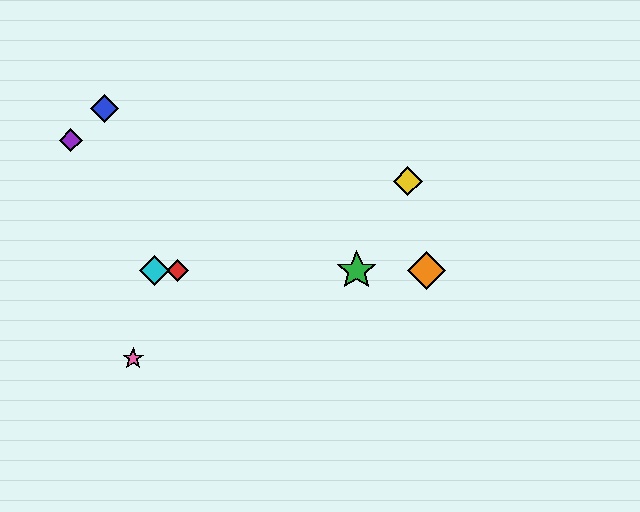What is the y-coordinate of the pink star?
The pink star is at y≈358.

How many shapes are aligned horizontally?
4 shapes (the red diamond, the green star, the orange diamond, the cyan diamond) are aligned horizontally.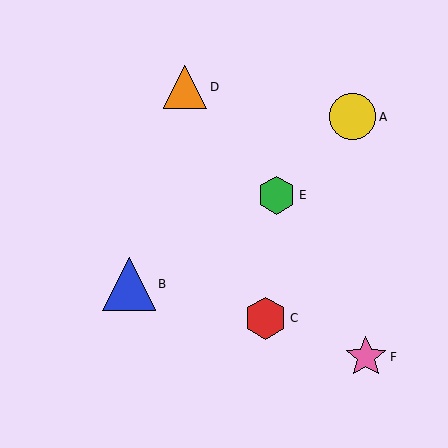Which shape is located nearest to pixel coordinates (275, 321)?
The red hexagon (labeled C) at (266, 318) is nearest to that location.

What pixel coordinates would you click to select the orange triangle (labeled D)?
Click at (185, 87) to select the orange triangle D.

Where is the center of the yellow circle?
The center of the yellow circle is at (352, 117).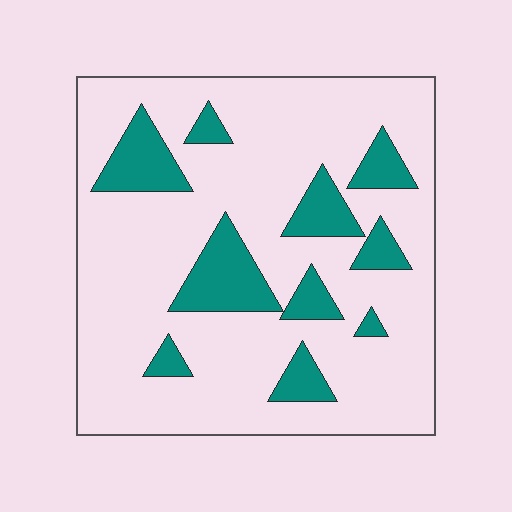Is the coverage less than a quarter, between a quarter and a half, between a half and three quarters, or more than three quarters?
Less than a quarter.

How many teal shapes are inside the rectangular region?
10.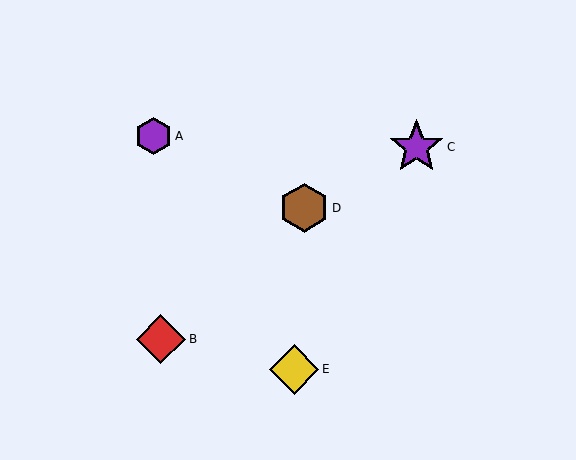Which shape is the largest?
The purple star (labeled C) is the largest.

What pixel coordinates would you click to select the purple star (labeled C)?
Click at (417, 147) to select the purple star C.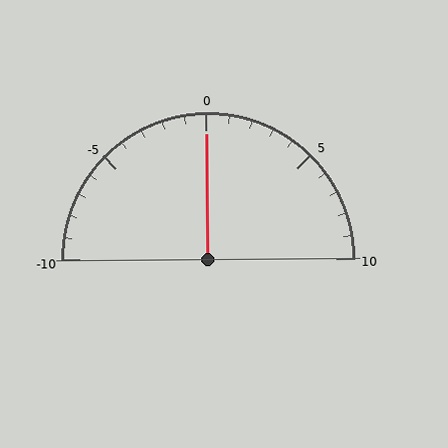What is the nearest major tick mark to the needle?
The nearest major tick mark is 0.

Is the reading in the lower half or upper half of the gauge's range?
The reading is in the upper half of the range (-10 to 10).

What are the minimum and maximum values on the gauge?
The gauge ranges from -10 to 10.